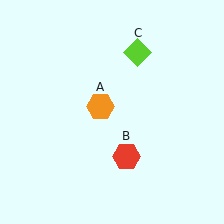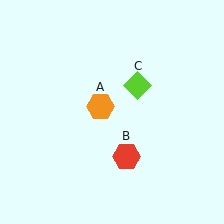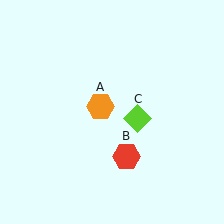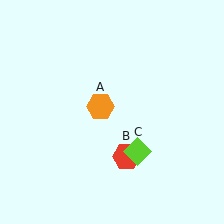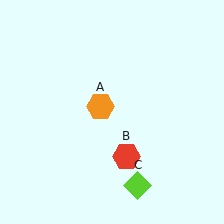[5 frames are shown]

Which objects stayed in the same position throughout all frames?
Orange hexagon (object A) and red hexagon (object B) remained stationary.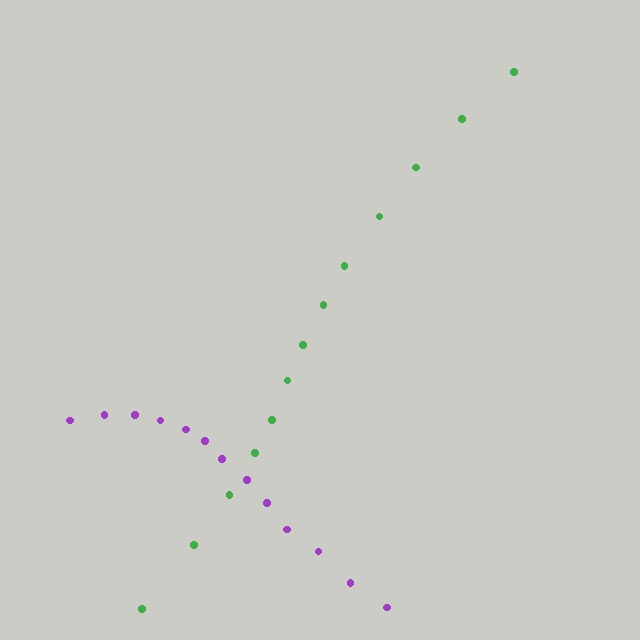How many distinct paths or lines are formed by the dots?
There are 2 distinct paths.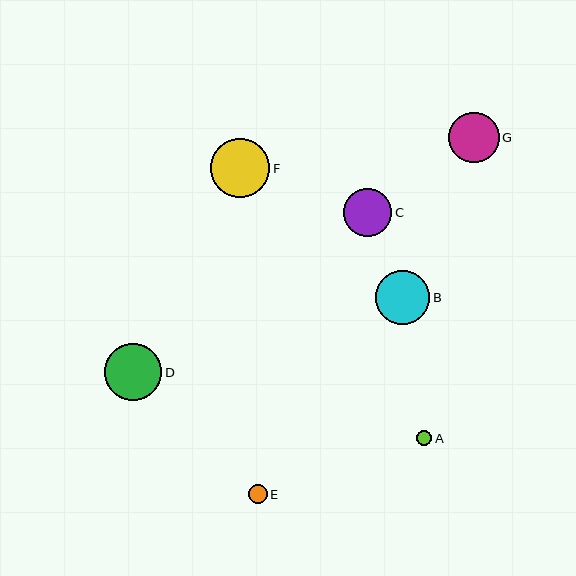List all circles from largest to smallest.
From largest to smallest: F, D, B, G, C, E, A.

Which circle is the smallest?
Circle A is the smallest with a size of approximately 15 pixels.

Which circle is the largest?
Circle F is the largest with a size of approximately 60 pixels.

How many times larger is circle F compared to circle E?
Circle F is approximately 3.2 times the size of circle E.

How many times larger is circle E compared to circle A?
Circle E is approximately 1.2 times the size of circle A.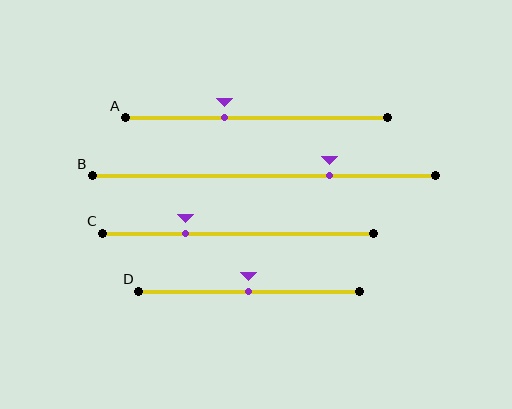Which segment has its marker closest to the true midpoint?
Segment D has its marker closest to the true midpoint.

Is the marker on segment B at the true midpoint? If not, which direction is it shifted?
No, the marker on segment B is shifted to the right by about 19% of the segment length.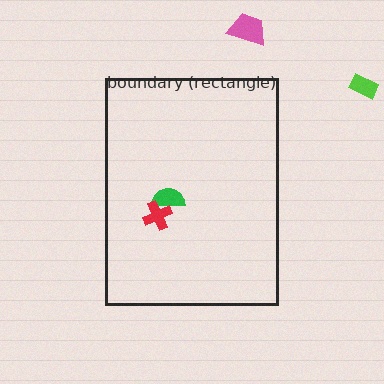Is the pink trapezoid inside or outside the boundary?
Outside.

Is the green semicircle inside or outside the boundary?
Inside.